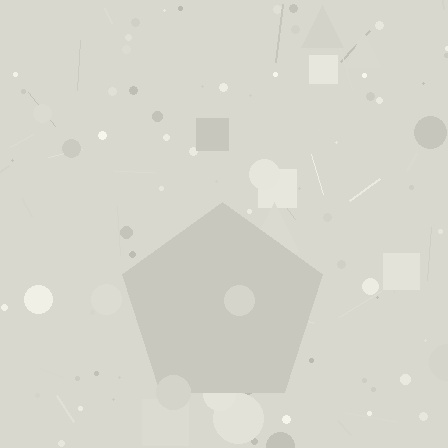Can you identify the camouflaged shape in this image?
The camouflaged shape is a pentagon.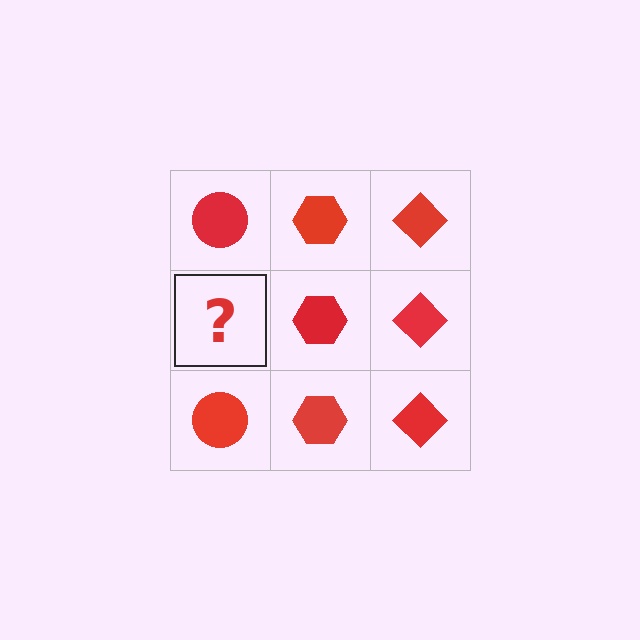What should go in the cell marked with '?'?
The missing cell should contain a red circle.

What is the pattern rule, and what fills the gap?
The rule is that each column has a consistent shape. The gap should be filled with a red circle.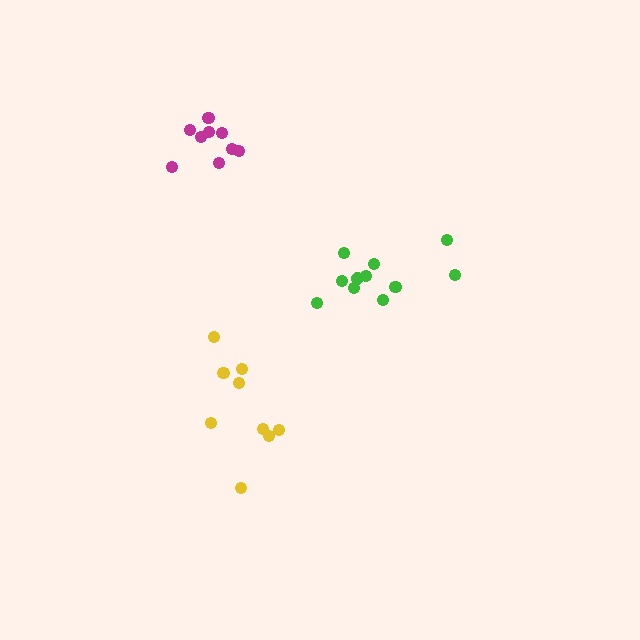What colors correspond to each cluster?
The clusters are colored: green, magenta, yellow.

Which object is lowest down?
The yellow cluster is bottommost.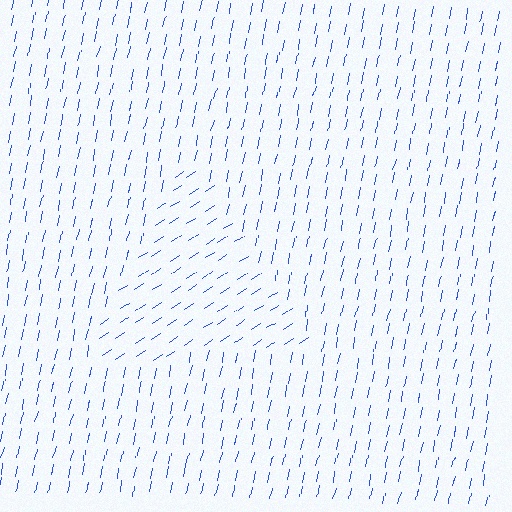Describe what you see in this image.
The image is filled with small blue line segments. A triangle region in the image has lines oriented differently from the surrounding lines, creating a visible texture boundary.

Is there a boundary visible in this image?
Yes, there is a texture boundary formed by a change in line orientation.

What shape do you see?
I see a triangle.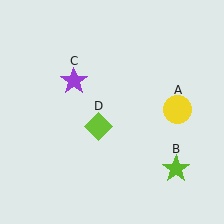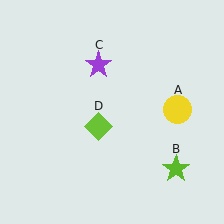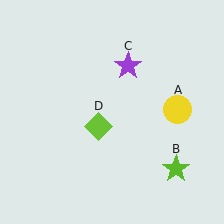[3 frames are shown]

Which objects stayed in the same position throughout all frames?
Yellow circle (object A) and lime star (object B) and lime diamond (object D) remained stationary.